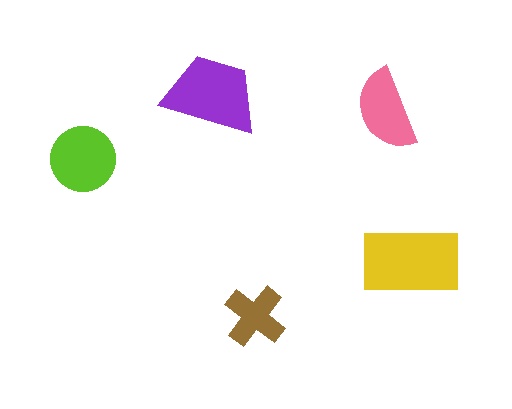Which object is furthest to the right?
The yellow rectangle is rightmost.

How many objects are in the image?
There are 5 objects in the image.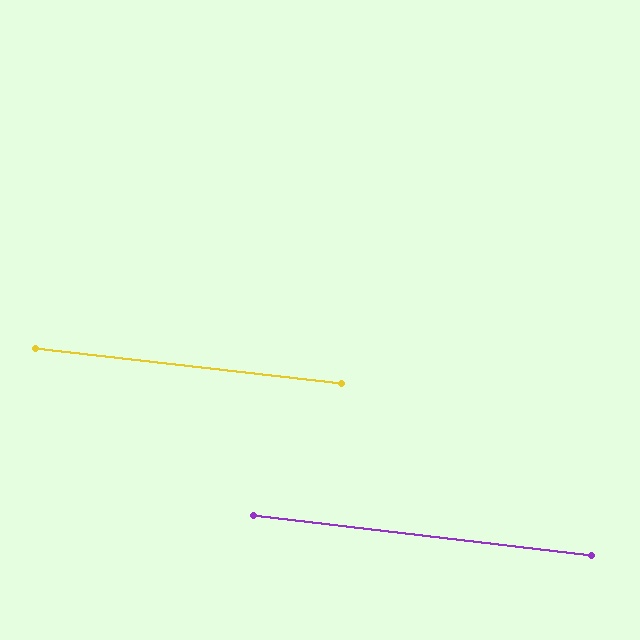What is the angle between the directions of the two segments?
Approximately 0 degrees.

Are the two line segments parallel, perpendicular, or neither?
Parallel — their directions differ by only 0.2°.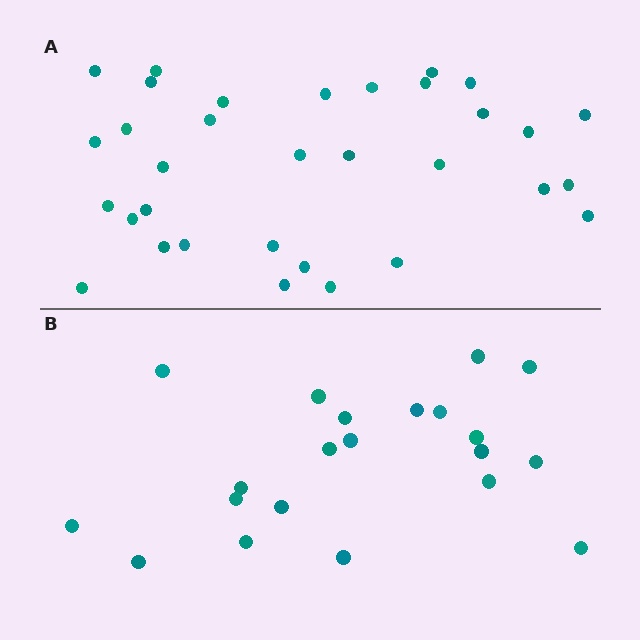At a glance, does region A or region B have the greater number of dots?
Region A (the top region) has more dots.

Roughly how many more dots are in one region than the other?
Region A has roughly 12 or so more dots than region B.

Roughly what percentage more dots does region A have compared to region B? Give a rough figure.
About 55% more.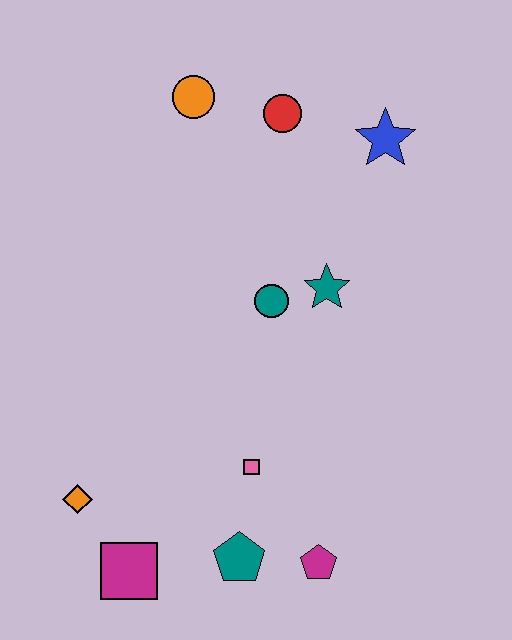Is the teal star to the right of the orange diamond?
Yes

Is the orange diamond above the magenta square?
Yes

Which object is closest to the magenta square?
The orange diamond is closest to the magenta square.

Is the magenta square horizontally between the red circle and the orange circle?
No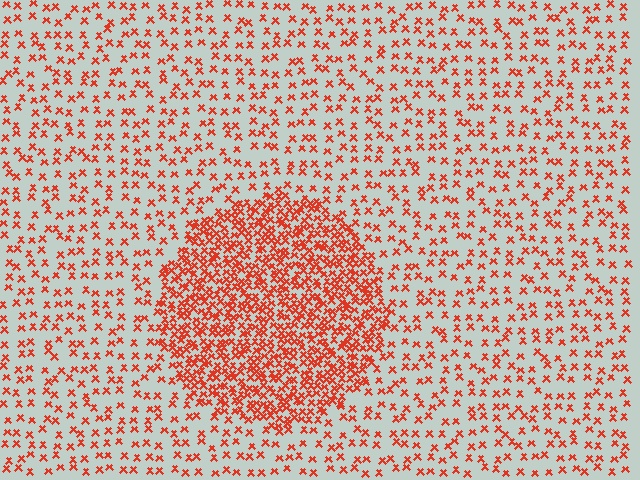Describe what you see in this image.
The image contains small red elements arranged at two different densities. A circle-shaped region is visible where the elements are more densely packed than the surrounding area.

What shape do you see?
I see a circle.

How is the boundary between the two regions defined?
The boundary is defined by a change in element density (approximately 2.8x ratio). All elements are the same color, size, and shape.